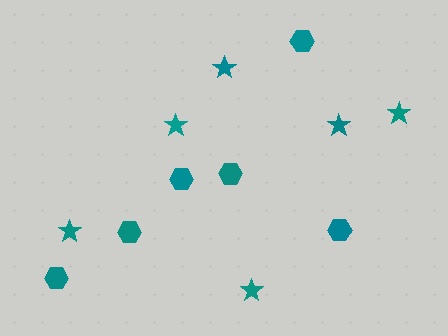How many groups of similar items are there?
There are 2 groups: one group of stars (6) and one group of hexagons (6).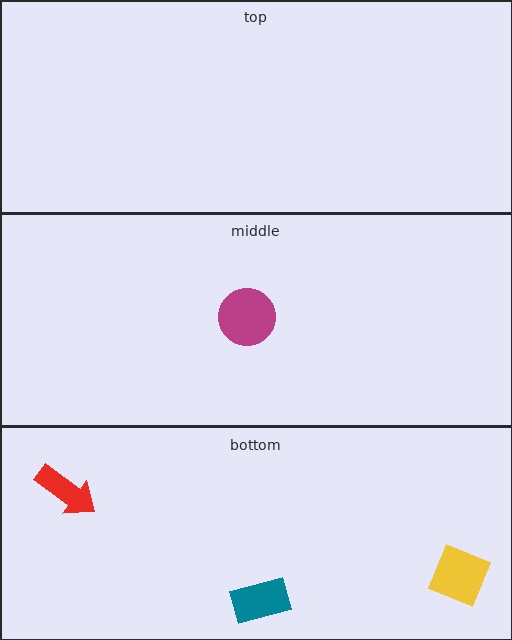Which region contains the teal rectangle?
The bottom region.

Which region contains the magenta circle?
The middle region.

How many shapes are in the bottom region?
3.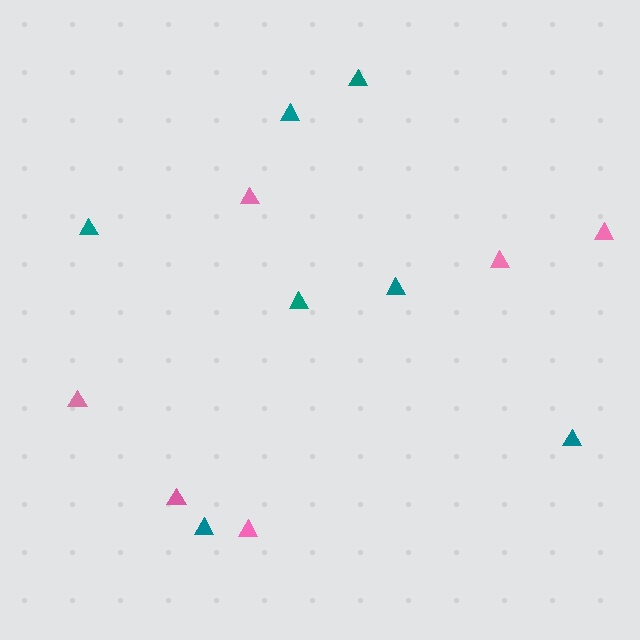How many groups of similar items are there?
There are 2 groups: one group of pink triangles (6) and one group of teal triangles (7).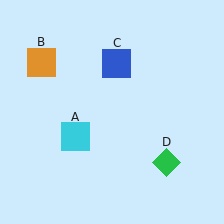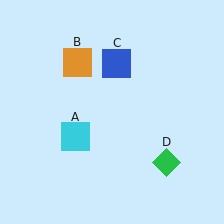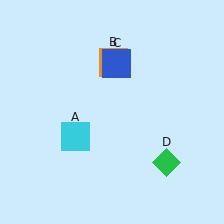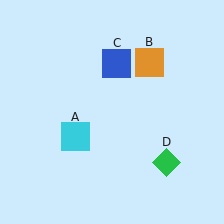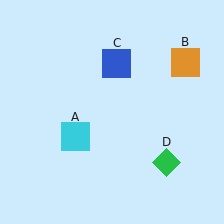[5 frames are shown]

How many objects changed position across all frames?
1 object changed position: orange square (object B).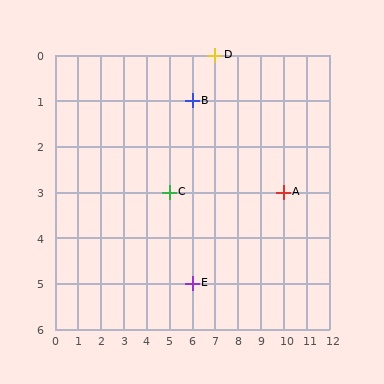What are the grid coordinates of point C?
Point C is at grid coordinates (5, 3).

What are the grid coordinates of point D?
Point D is at grid coordinates (7, 0).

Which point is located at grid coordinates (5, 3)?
Point C is at (5, 3).